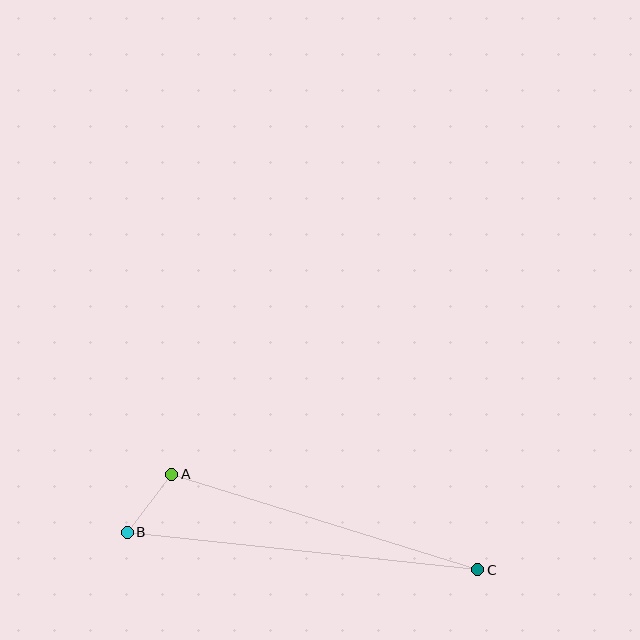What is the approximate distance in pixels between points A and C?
The distance between A and C is approximately 320 pixels.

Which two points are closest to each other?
Points A and B are closest to each other.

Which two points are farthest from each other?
Points B and C are farthest from each other.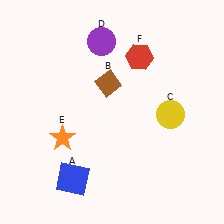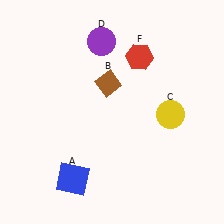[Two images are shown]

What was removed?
The orange star (E) was removed in Image 2.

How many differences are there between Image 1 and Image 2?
There is 1 difference between the two images.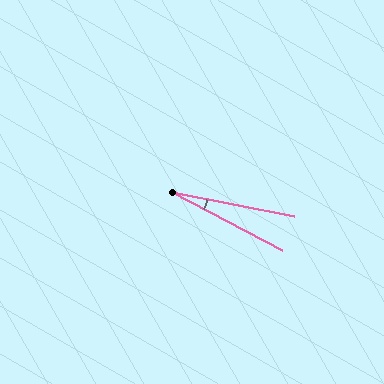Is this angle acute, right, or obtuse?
It is acute.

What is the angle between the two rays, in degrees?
Approximately 17 degrees.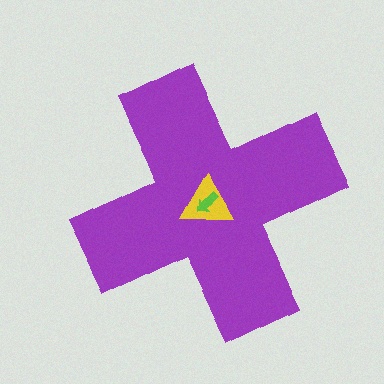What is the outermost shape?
The purple cross.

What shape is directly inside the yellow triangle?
The lime arrow.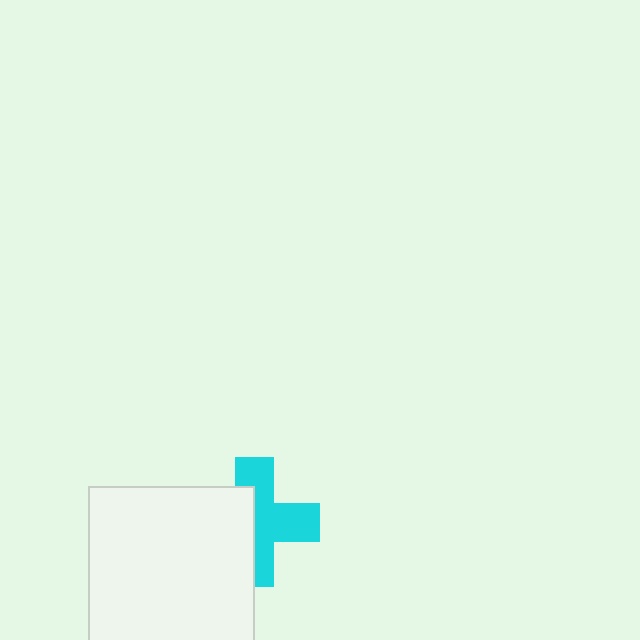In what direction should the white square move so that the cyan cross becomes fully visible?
The white square should move left. That is the shortest direction to clear the overlap and leave the cyan cross fully visible.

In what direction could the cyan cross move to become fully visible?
The cyan cross could move right. That would shift it out from behind the white square entirely.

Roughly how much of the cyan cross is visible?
About half of it is visible (roughly 55%).